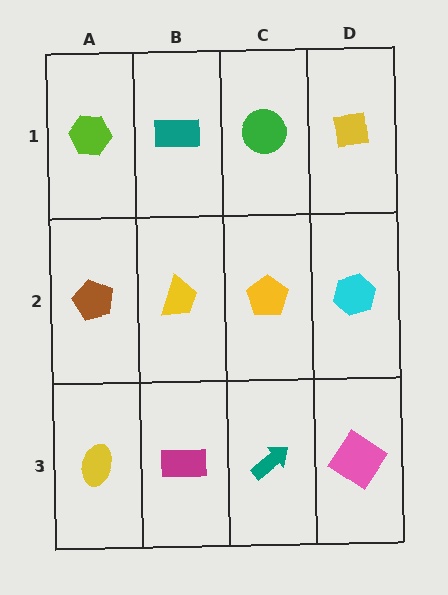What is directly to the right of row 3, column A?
A magenta rectangle.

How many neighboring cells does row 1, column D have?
2.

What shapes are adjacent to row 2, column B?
A teal rectangle (row 1, column B), a magenta rectangle (row 3, column B), a brown pentagon (row 2, column A), a yellow pentagon (row 2, column C).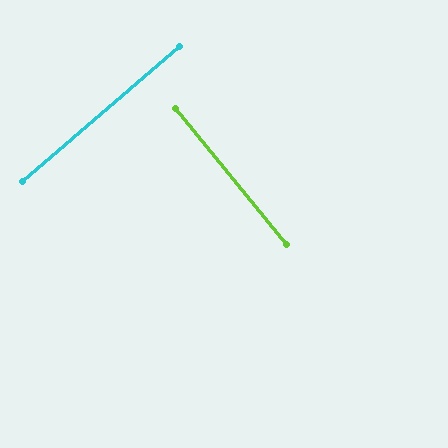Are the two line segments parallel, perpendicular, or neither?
Perpendicular — they meet at approximately 88°.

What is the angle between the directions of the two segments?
Approximately 88 degrees.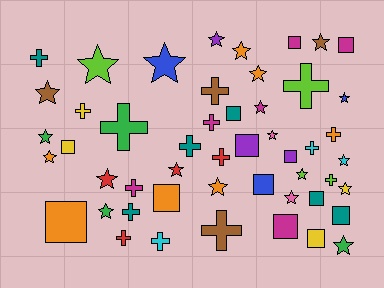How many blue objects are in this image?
There are 3 blue objects.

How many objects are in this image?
There are 50 objects.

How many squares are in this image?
There are 13 squares.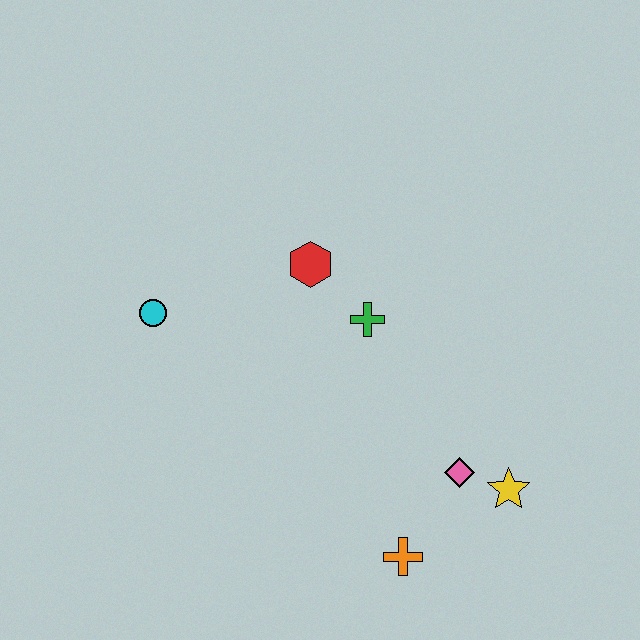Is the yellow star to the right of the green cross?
Yes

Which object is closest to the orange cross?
The pink diamond is closest to the orange cross.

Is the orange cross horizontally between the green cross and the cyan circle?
No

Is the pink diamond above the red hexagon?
No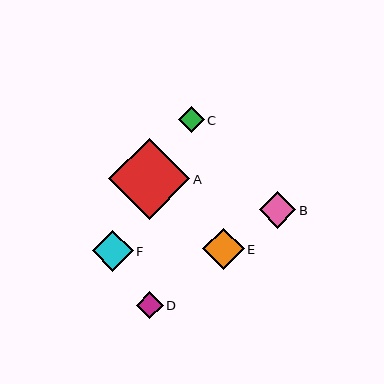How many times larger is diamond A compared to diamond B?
Diamond A is approximately 2.2 times the size of diamond B.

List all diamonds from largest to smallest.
From largest to smallest: A, E, F, B, D, C.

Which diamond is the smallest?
Diamond C is the smallest with a size of approximately 26 pixels.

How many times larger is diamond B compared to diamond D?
Diamond B is approximately 1.3 times the size of diamond D.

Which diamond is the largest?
Diamond A is the largest with a size of approximately 81 pixels.